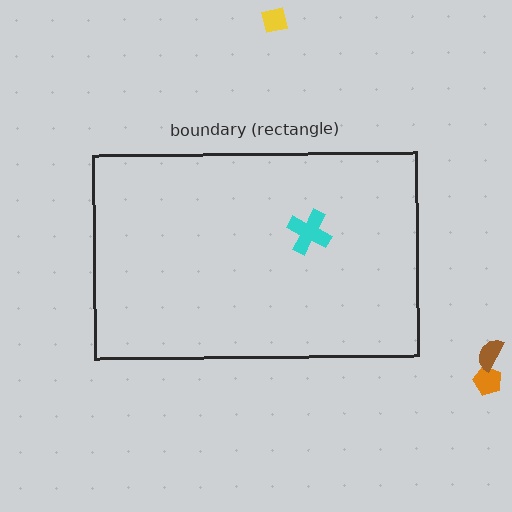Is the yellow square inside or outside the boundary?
Outside.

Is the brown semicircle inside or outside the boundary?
Outside.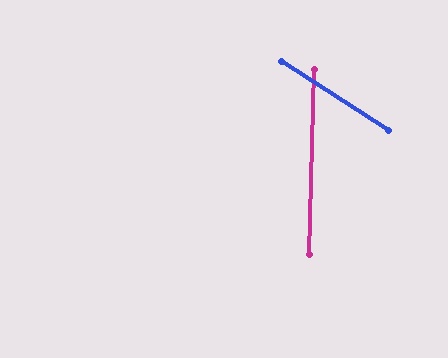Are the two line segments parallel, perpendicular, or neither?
Neither parallel nor perpendicular — they differ by about 59°.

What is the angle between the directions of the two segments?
Approximately 59 degrees.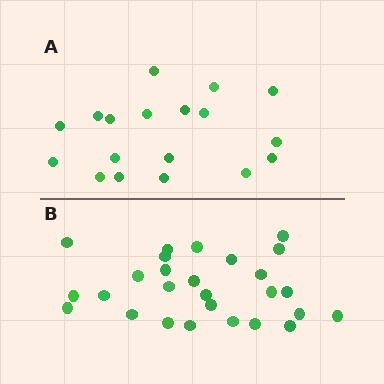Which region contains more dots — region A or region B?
Region B (the bottom region) has more dots.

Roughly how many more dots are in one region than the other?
Region B has roughly 8 or so more dots than region A.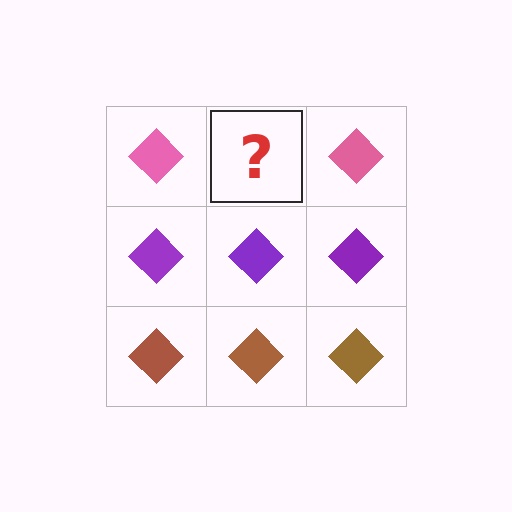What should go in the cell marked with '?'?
The missing cell should contain a pink diamond.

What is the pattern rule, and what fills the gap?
The rule is that each row has a consistent color. The gap should be filled with a pink diamond.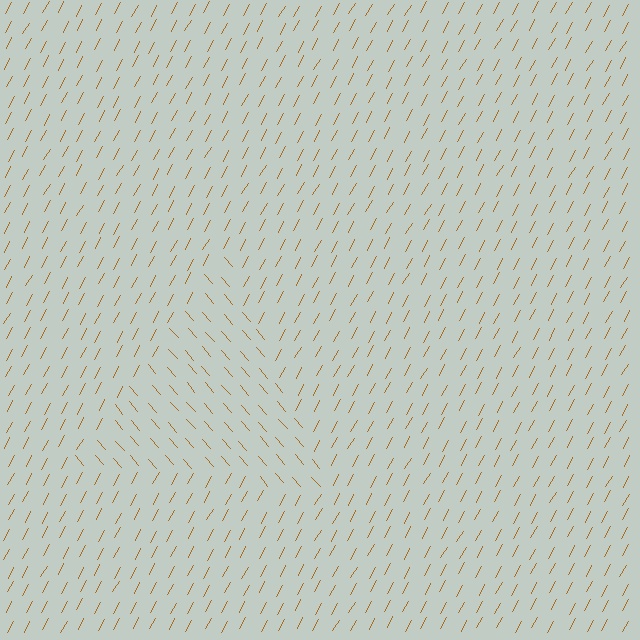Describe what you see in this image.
The image is filled with small brown line segments. A triangle region in the image has lines oriented differently from the surrounding lines, creating a visible texture boundary.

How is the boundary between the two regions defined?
The boundary is defined purely by a change in line orientation (approximately 70 degrees difference). All lines are the same color and thickness.